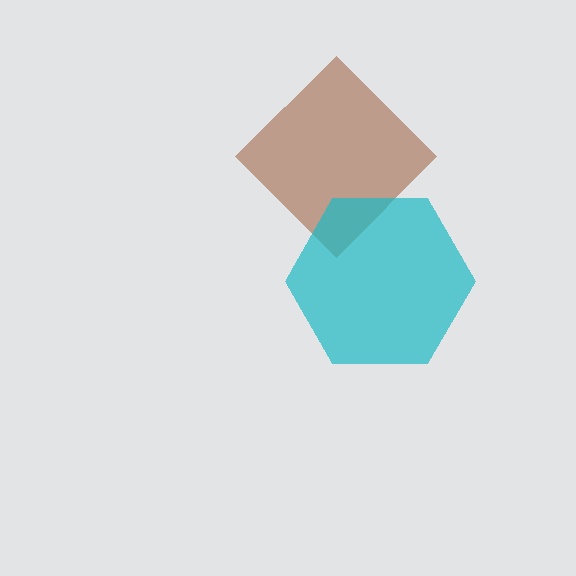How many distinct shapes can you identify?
There are 2 distinct shapes: a brown diamond, a cyan hexagon.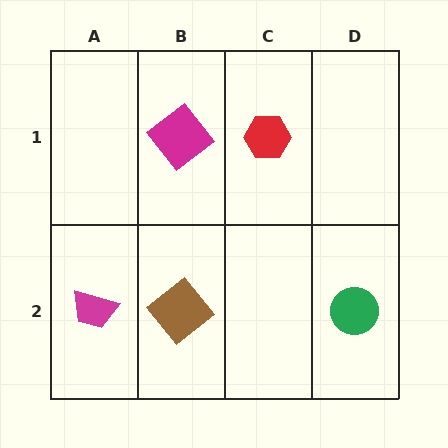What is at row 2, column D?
A green circle.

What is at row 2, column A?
A magenta trapezoid.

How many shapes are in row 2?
3 shapes.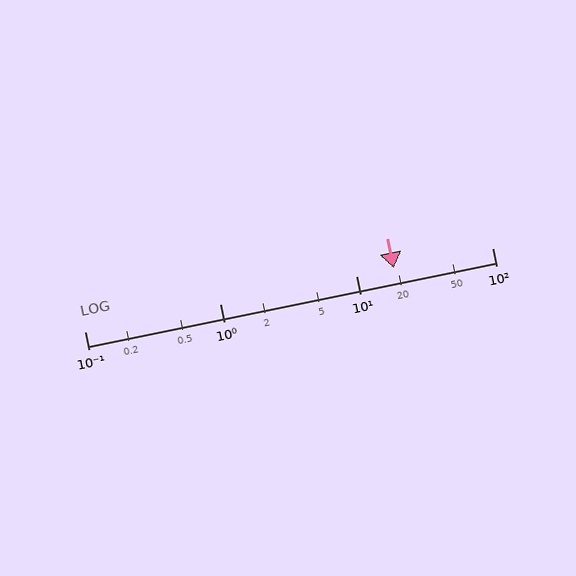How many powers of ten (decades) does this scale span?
The scale spans 3 decades, from 0.1 to 100.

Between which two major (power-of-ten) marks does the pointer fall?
The pointer is between 10 and 100.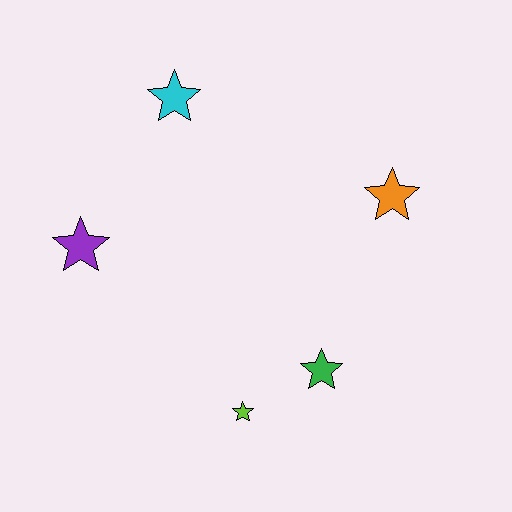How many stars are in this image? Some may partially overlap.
There are 5 stars.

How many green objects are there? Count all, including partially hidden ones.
There is 1 green object.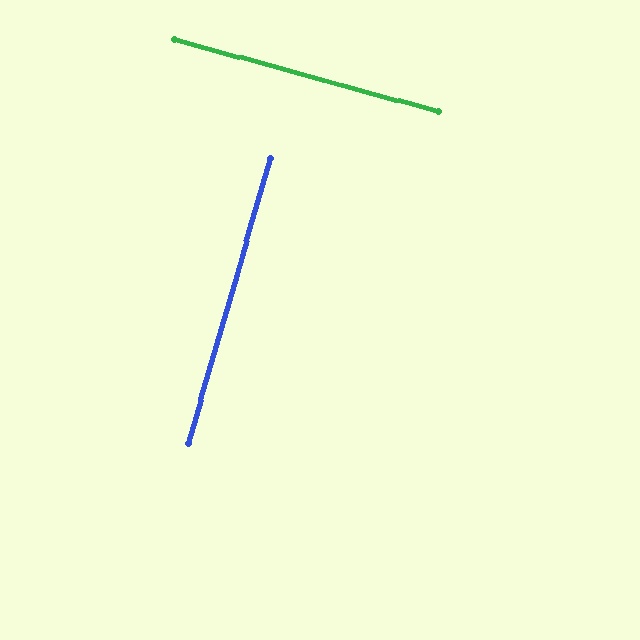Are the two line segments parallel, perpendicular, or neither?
Perpendicular — they meet at approximately 89°.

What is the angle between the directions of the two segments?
Approximately 89 degrees.